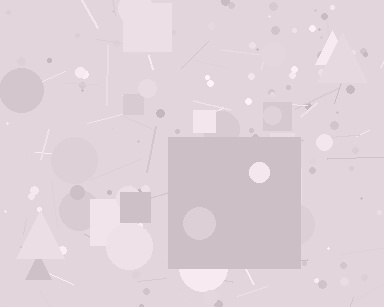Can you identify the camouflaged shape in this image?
The camouflaged shape is a square.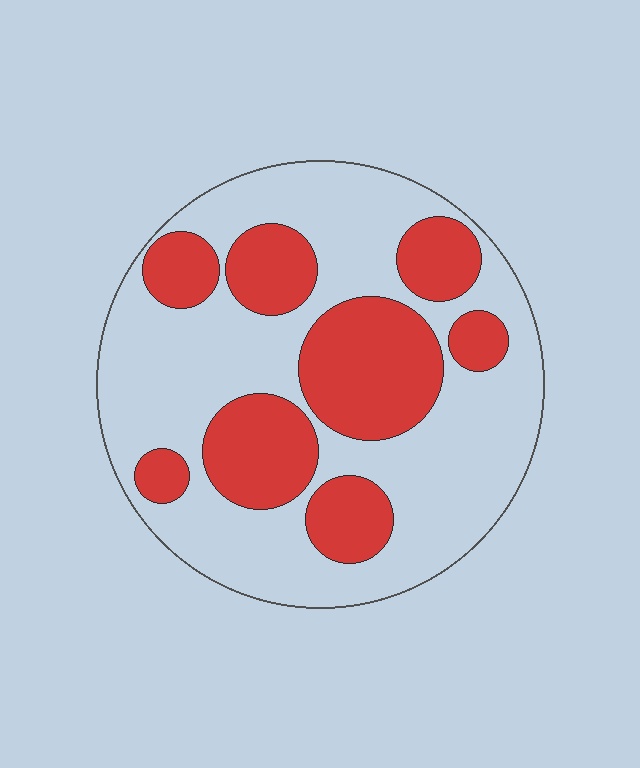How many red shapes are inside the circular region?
8.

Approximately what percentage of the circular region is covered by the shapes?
Approximately 35%.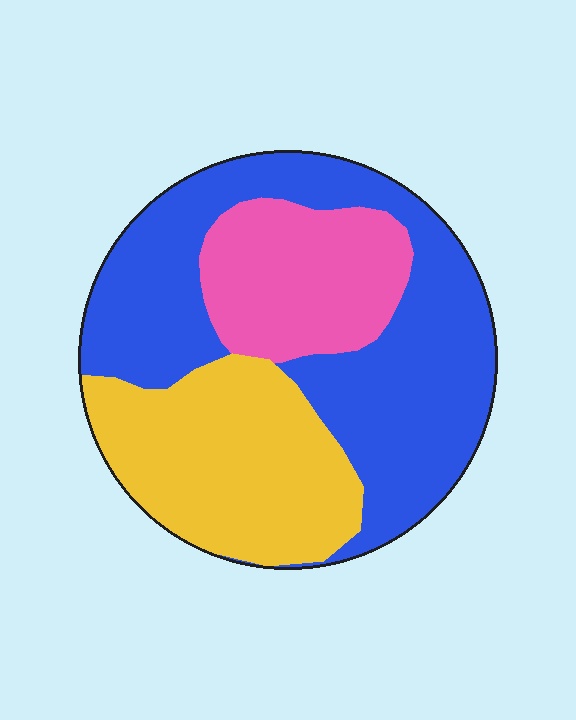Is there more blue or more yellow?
Blue.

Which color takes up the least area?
Pink, at roughly 20%.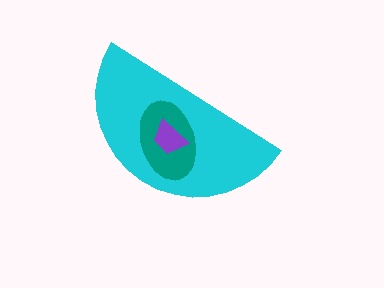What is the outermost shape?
The cyan semicircle.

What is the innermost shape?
The purple trapezoid.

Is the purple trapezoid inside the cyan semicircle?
Yes.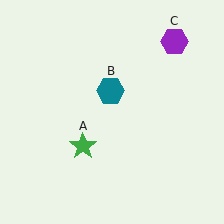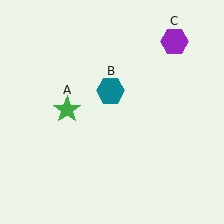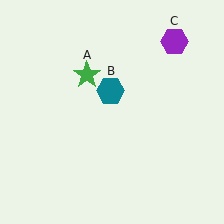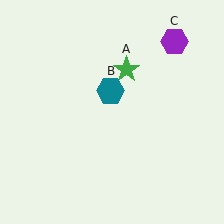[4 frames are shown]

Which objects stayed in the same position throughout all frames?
Teal hexagon (object B) and purple hexagon (object C) remained stationary.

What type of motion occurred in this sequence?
The green star (object A) rotated clockwise around the center of the scene.